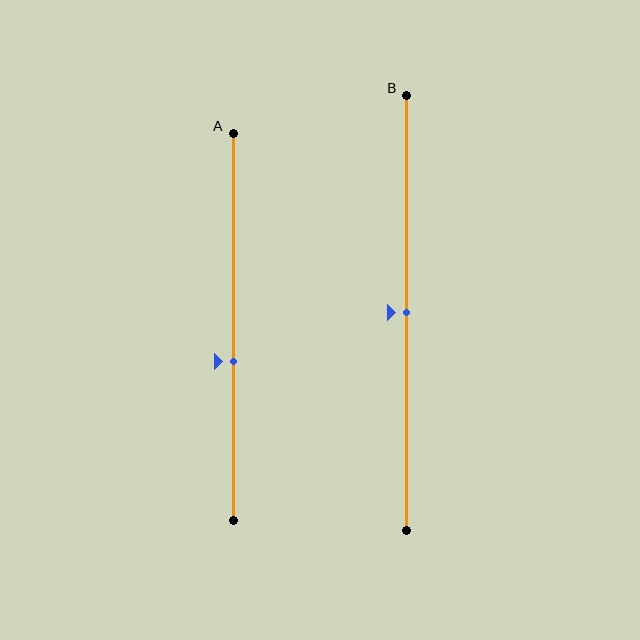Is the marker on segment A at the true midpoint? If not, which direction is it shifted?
No, the marker on segment A is shifted downward by about 9% of the segment length.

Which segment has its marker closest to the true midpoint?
Segment B has its marker closest to the true midpoint.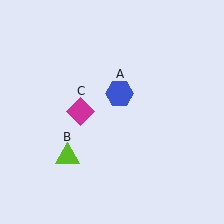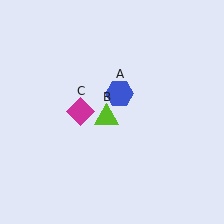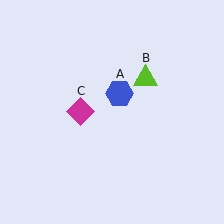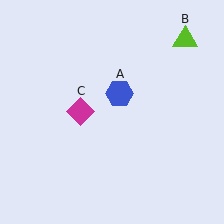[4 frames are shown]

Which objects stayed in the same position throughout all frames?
Blue hexagon (object A) and magenta diamond (object C) remained stationary.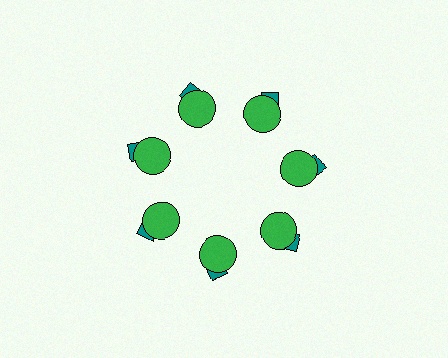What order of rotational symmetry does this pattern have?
This pattern has 7-fold rotational symmetry.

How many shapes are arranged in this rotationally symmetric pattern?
There are 14 shapes, arranged in 7 groups of 2.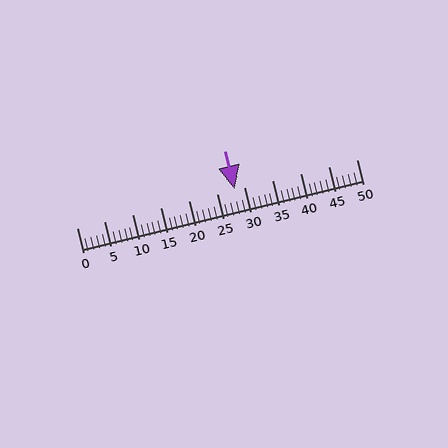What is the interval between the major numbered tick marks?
The major tick marks are spaced 5 units apart.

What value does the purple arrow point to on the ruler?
The purple arrow points to approximately 28.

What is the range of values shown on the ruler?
The ruler shows values from 0 to 50.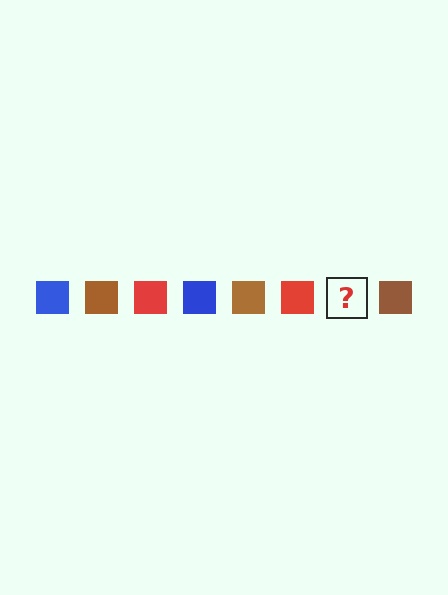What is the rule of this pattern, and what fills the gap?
The rule is that the pattern cycles through blue, brown, red squares. The gap should be filled with a blue square.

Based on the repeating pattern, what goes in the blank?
The blank should be a blue square.